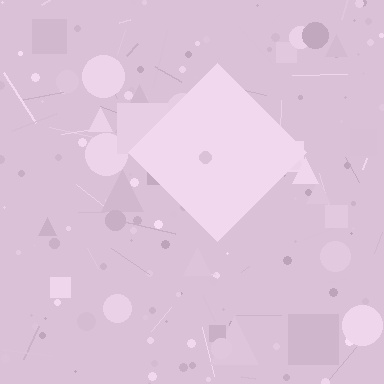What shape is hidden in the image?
A diamond is hidden in the image.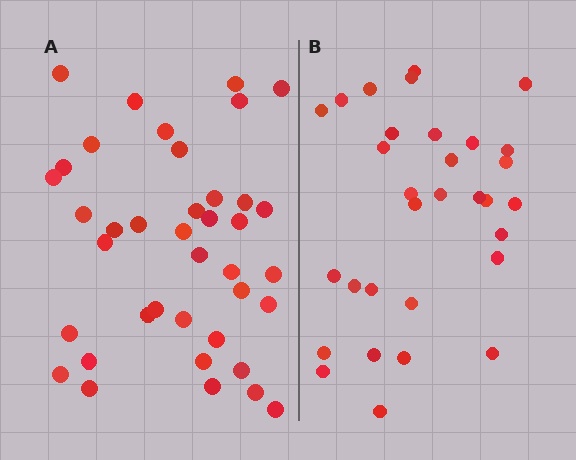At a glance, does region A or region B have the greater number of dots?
Region A (the left region) has more dots.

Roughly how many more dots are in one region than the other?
Region A has roughly 8 or so more dots than region B.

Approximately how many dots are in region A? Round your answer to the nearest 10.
About 40 dots. (The exact count is 39, which rounds to 40.)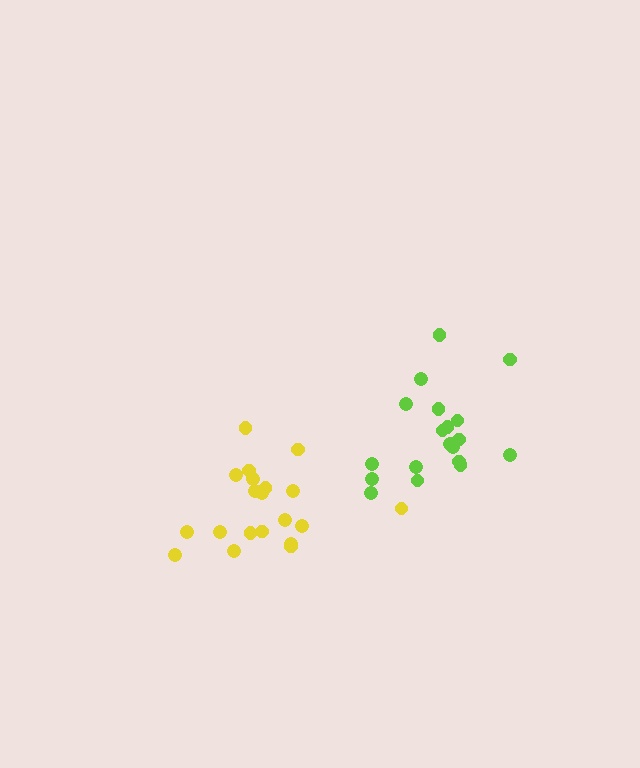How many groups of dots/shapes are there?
There are 2 groups.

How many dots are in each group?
Group 1: 20 dots, Group 2: 19 dots (39 total).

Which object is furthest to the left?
The yellow cluster is leftmost.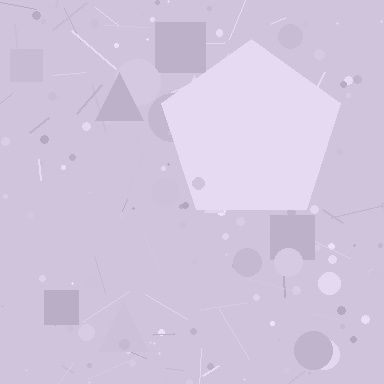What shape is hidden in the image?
A pentagon is hidden in the image.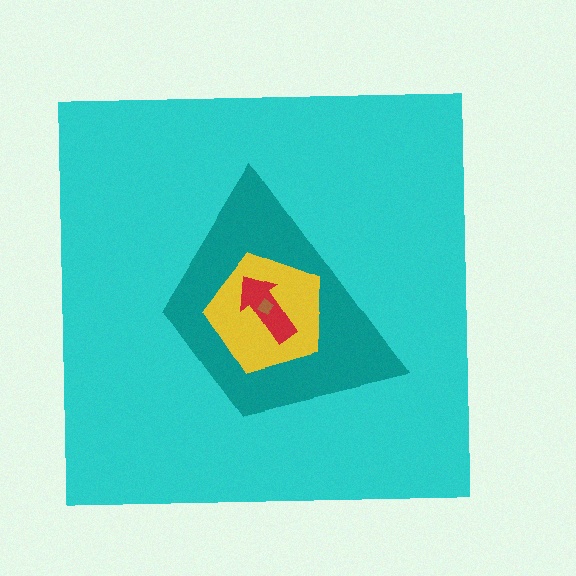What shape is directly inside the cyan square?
The teal trapezoid.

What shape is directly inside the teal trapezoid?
The yellow pentagon.